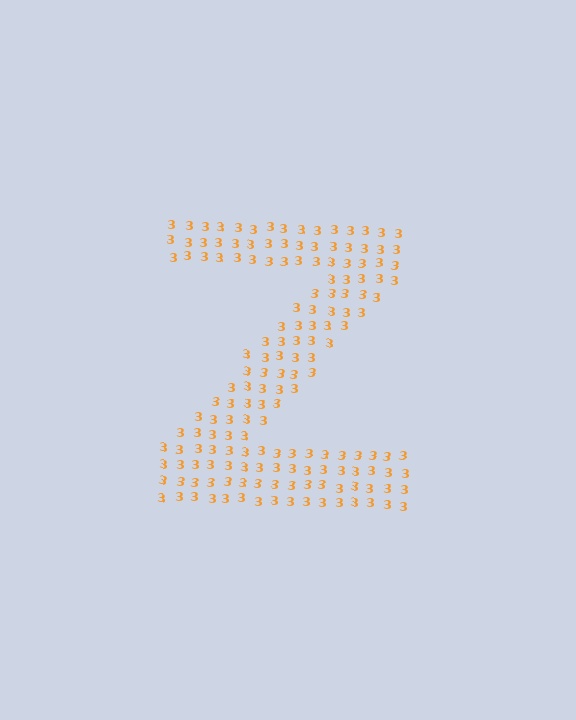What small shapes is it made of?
It is made of small digit 3's.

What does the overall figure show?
The overall figure shows the letter Z.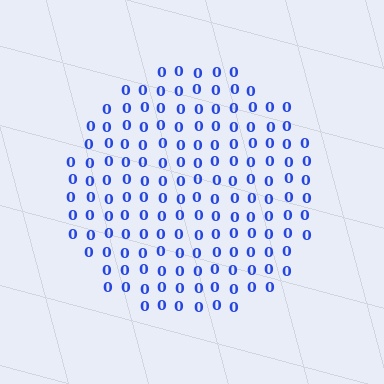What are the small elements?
The small elements are digit 0's.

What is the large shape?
The large shape is a circle.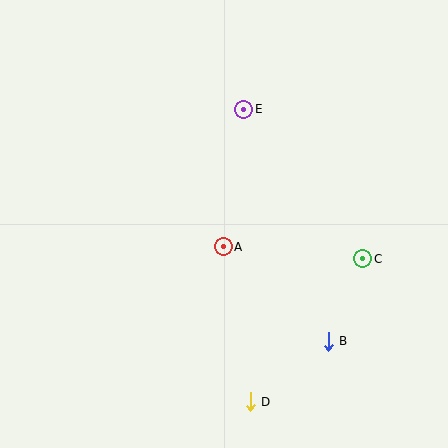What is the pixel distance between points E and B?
The distance between E and B is 247 pixels.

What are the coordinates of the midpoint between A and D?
The midpoint between A and D is at (237, 324).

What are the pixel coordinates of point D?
Point D is at (250, 402).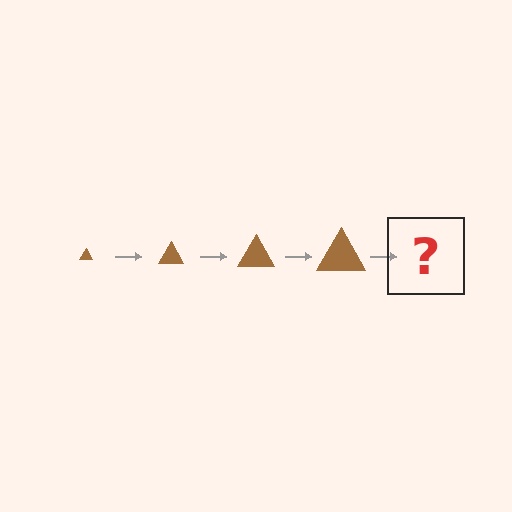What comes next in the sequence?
The next element should be a brown triangle, larger than the previous one.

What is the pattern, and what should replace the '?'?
The pattern is that the triangle gets progressively larger each step. The '?' should be a brown triangle, larger than the previous one.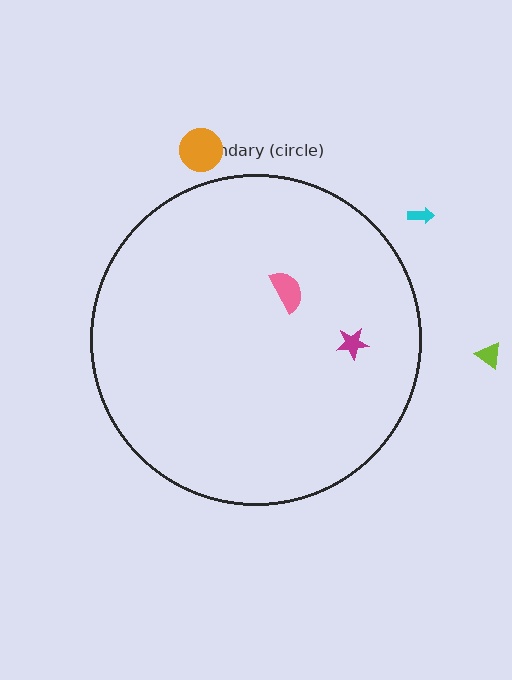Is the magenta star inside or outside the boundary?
Inside.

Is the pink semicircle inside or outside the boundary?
Inside.